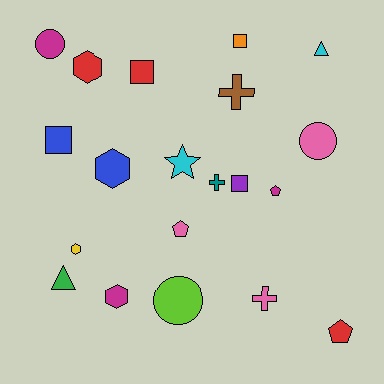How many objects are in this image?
There are 20 objects.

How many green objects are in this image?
There is 1 green object.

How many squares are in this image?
There are 4 squares.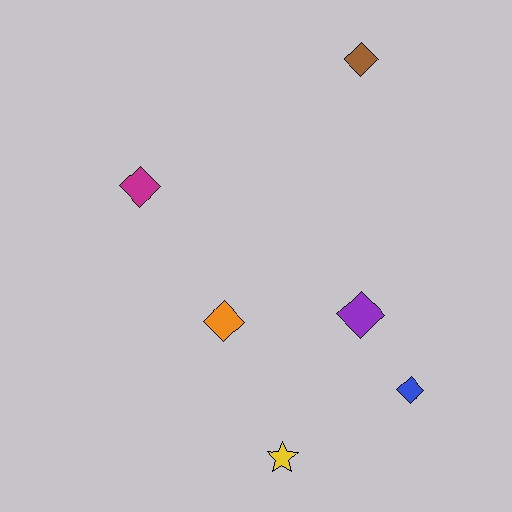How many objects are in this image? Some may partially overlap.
There are 6 objects.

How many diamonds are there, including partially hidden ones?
There are 5 diamonds.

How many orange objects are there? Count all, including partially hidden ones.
There is 1 orange object.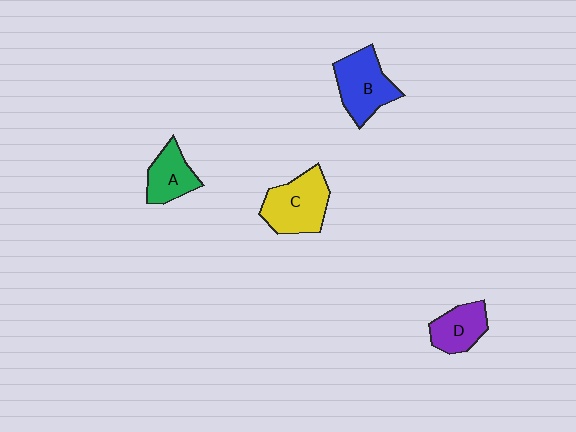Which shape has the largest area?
Shape C (yellow).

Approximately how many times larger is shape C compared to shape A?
Approximately 1.5 times.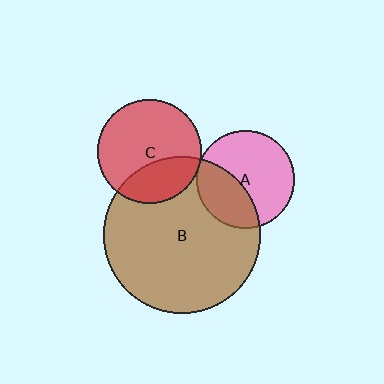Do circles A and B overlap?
Yes.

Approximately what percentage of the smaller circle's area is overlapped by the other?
Approximately 35%.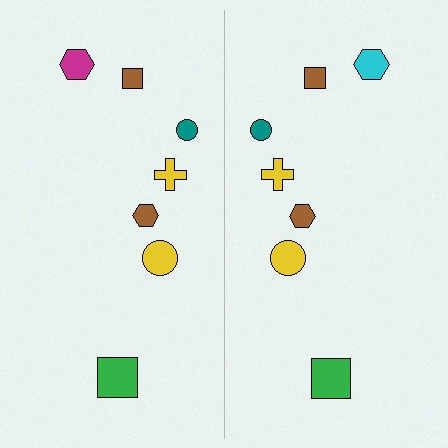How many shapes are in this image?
There are 14 shapes in this image.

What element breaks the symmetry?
The cyan hexagon on the right side breaks the symmetry — its mirror counterpart is magenta.